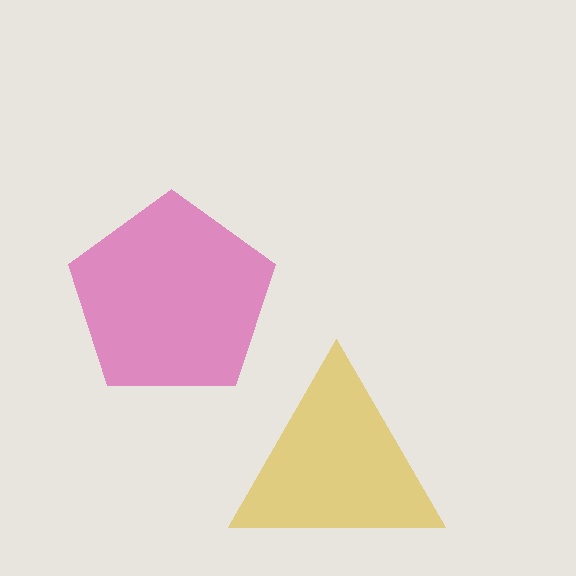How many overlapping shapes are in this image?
There are 2 overlapping shapes in the image.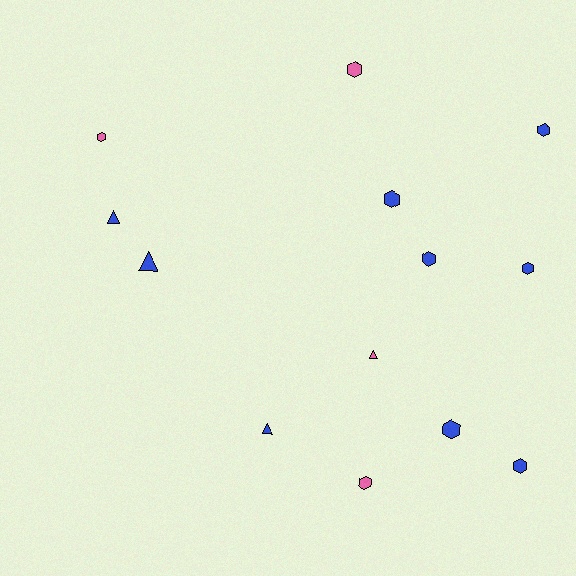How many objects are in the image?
There are 13 objects.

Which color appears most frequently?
Blue, with 9 objects.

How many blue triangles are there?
There are 3 blue triangles.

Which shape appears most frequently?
Hexagon, with 9 objects.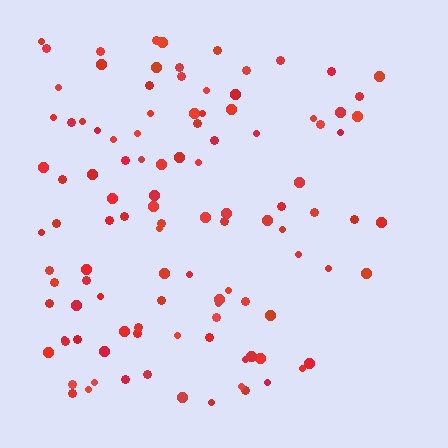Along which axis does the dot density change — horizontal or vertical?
Horizontal.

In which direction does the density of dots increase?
From right to left, with the left side densest.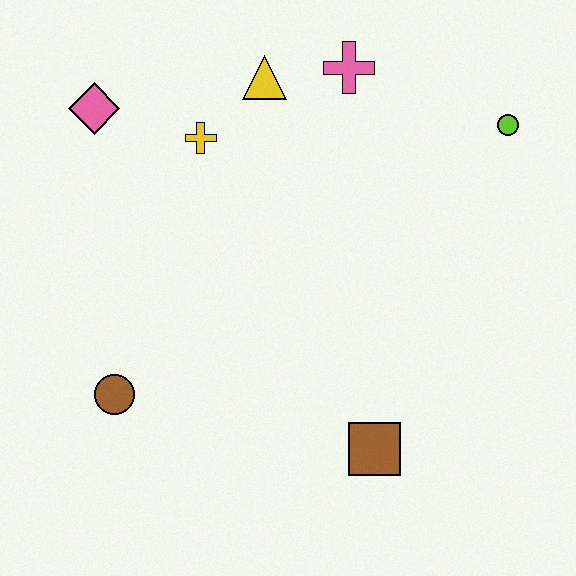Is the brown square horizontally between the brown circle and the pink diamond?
No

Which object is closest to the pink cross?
The yellow triangle is closest to the pink cross.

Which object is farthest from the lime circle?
The brown circle is farthest from the lime circle.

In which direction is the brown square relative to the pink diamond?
The brown square is below the pink diamond.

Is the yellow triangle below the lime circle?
No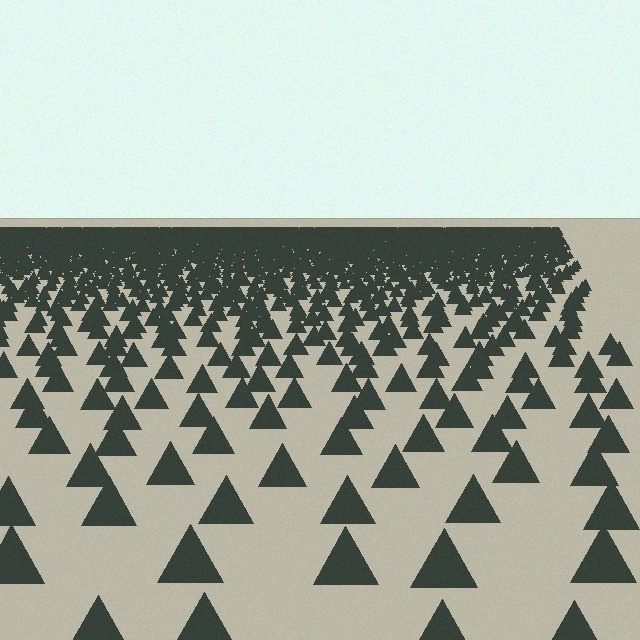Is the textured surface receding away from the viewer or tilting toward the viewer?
The surface is receding away from the viewer. Texture elements get smaller and denser toward the top.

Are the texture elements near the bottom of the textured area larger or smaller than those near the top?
Larger. Near the bottom, elements are closer to the viewer and appear at a bigger on-screen size.